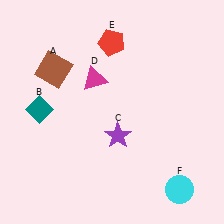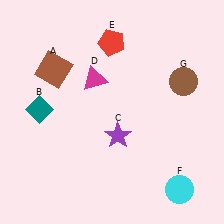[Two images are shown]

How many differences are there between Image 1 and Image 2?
There is 1 difference between the two images.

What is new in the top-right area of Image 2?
A brown circle (G) was added in the top-right area of Image 2.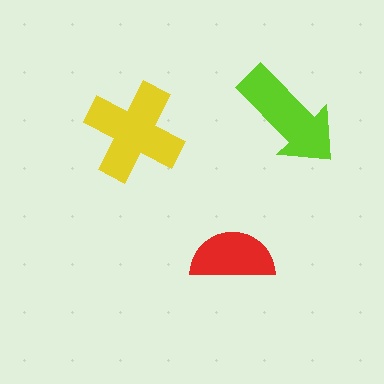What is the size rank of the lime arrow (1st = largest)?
2nd.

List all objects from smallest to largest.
The red semicircle, the lime arrow, the yellow cross.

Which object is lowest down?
The red semicircle is bottommost.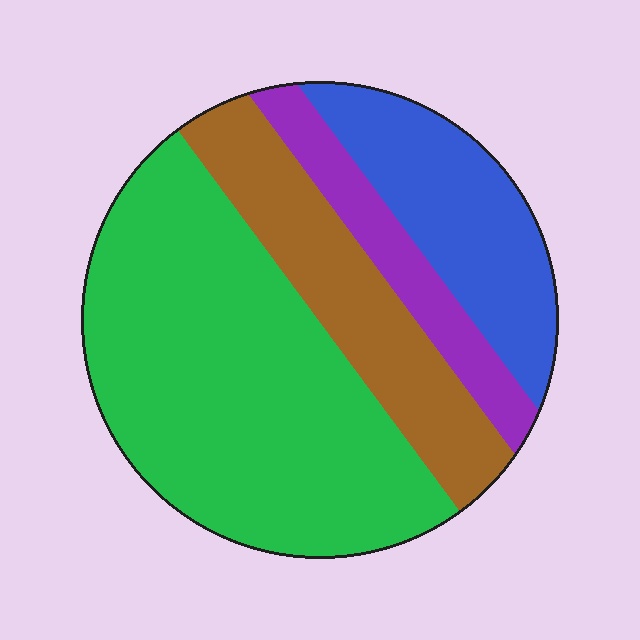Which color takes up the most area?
Green, at roughly 50%.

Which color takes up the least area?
Purple, at roughly 10%.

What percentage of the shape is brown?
Brown covers 20% of the shape.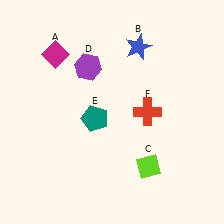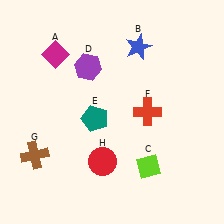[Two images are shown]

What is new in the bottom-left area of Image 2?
A red circle (H) was added in the bottom-left area of Image 2.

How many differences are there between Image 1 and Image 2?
There are 2 differences between the two images.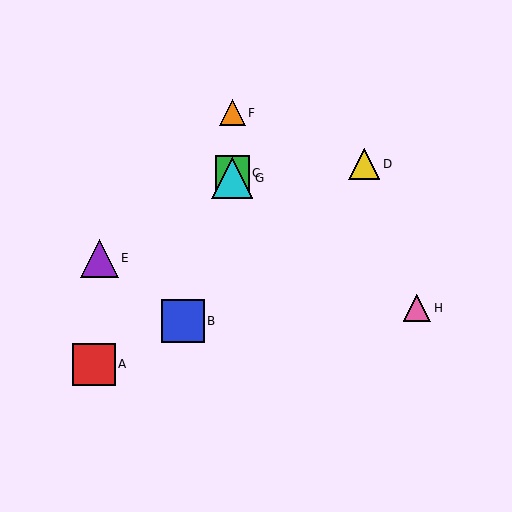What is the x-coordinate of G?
Object G is at x≈232.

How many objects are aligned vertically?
3 objects (C, F, G) are aligned vertically.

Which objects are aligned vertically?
Objects C, F, G are aligned vertically.